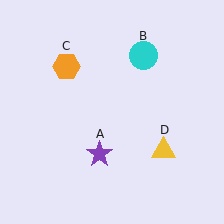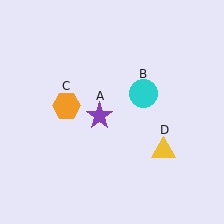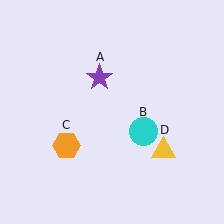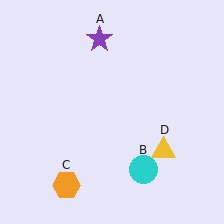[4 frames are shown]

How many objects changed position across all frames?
3 objects changed position: purple star (object A), cyan circle (object B), orange hexagon (object C).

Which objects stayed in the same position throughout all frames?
Yellow triangle (object D) remained stationary.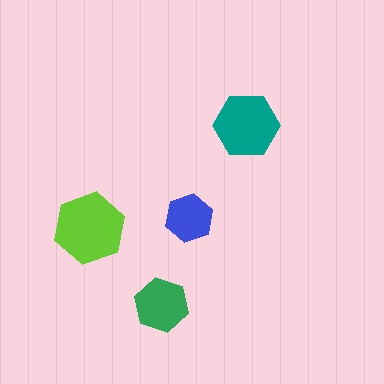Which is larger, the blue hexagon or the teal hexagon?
The teal one.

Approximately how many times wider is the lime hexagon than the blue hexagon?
About 1.5 times wider.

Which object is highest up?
The teal hexagon is topmost.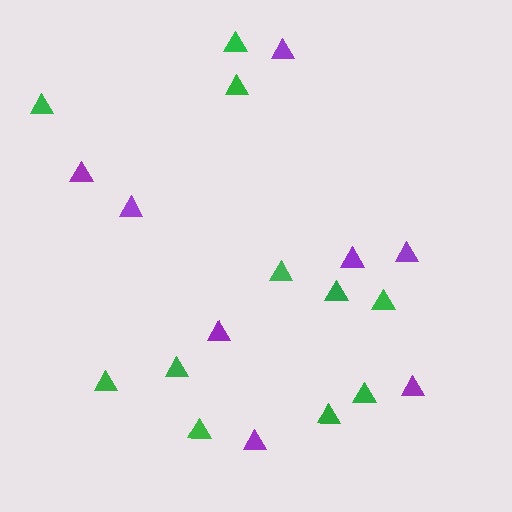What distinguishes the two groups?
There are 2 groups: one group of purple triangles (8) and one group of green triangles (11).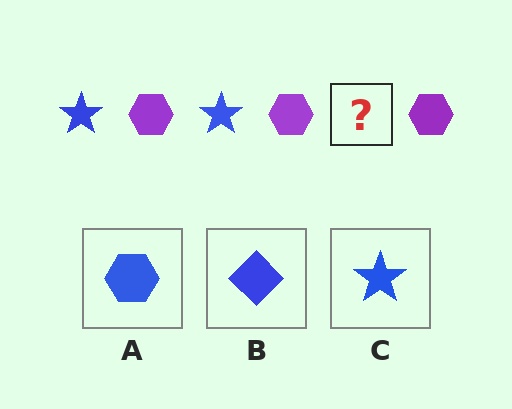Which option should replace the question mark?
Option C.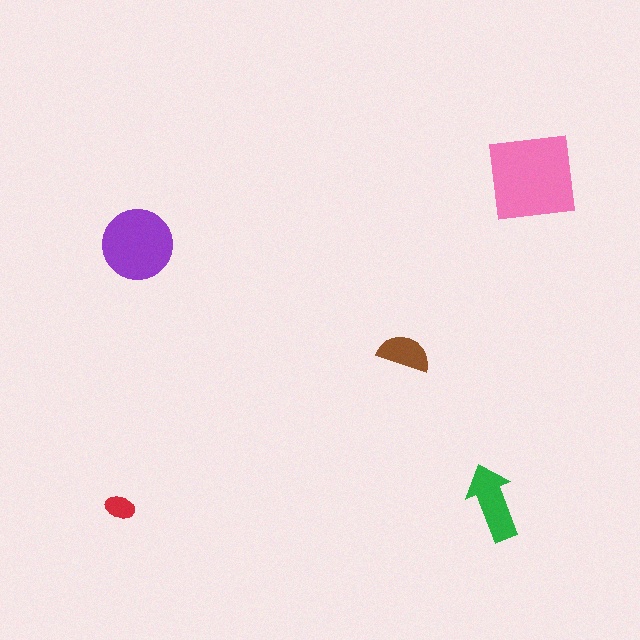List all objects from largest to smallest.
The pink square, the purple circle, the green arrow, the brown semicircle, the red ellipse.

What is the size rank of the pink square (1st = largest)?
1st.